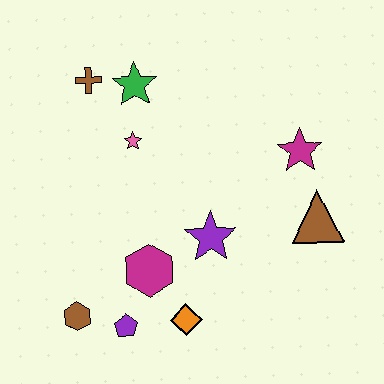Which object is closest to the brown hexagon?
The purple pentagon is closest to the brown hexagon.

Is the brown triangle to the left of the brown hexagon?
No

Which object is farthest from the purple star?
The brown cross is farthest from the purple star.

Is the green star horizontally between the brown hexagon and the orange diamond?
Yes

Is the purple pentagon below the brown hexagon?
Yes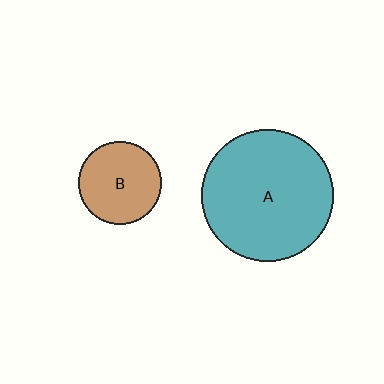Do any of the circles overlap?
No, none of the circles overlap.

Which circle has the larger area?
Circle A (teal).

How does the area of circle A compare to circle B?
Approximately 2.5 times.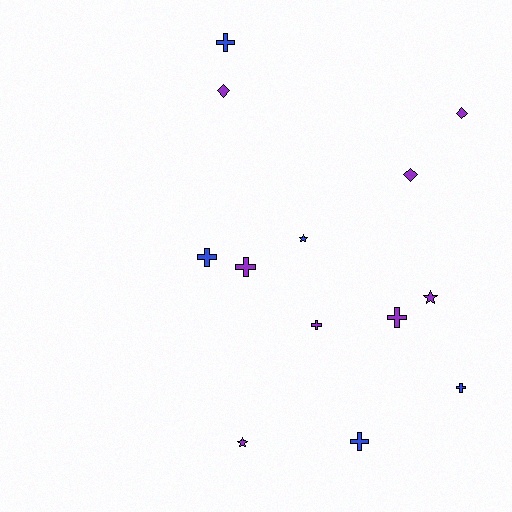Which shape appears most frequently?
Cross, with 7 objects.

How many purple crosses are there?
There are 3 purple crosses.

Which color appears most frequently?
Purple, with 8 objects.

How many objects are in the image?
There are 13 objects.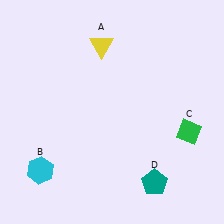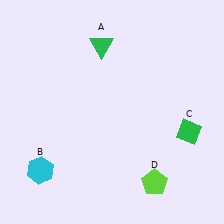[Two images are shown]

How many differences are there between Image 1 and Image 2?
There are 2 differences between the two images.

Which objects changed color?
A changed from yellow to green. D changed from teal to lime.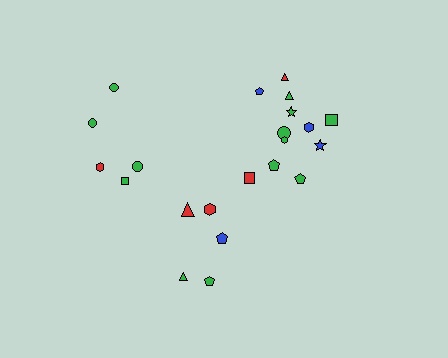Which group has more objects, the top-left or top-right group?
The top-right group.